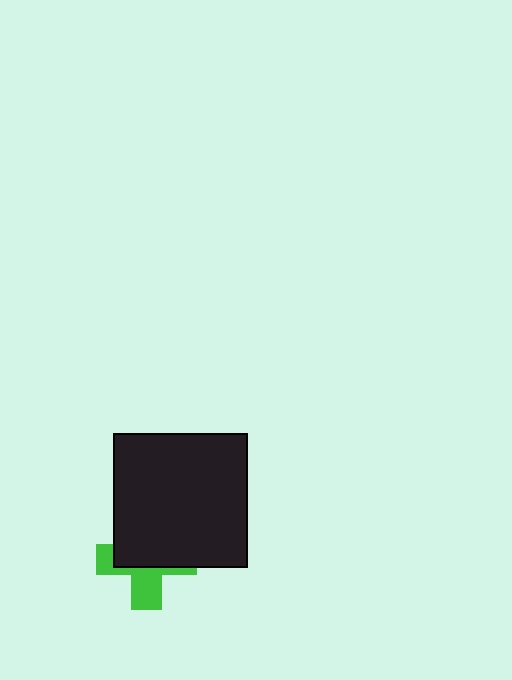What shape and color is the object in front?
The object in front is a black square.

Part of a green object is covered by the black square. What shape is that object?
It is a cross.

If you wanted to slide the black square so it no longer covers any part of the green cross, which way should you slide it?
Slide it up — that is the most direct way to separate the two shapes.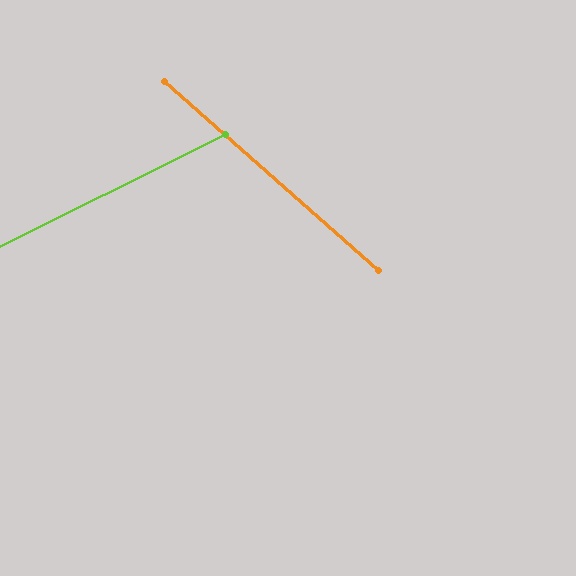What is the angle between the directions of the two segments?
Approximately 68 degrees.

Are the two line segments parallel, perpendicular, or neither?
Neither parallel nor perpendicular — they differ by about 68°.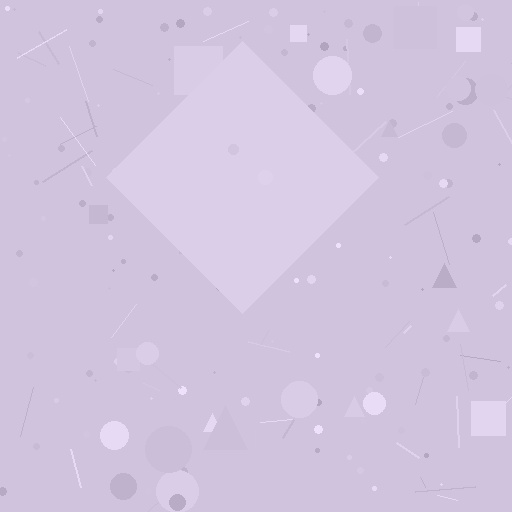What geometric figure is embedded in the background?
A diamond is embedded in the background.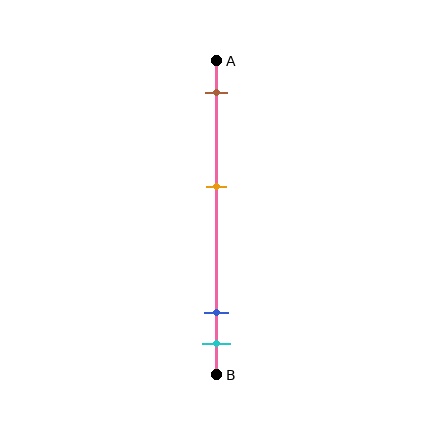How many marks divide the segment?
There are 4 marks dividing the segment.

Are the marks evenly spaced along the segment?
No, the marks are not evenly spaced.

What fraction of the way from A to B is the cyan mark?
The cyan mark is approximately 90% (0.9) of the way from A to B.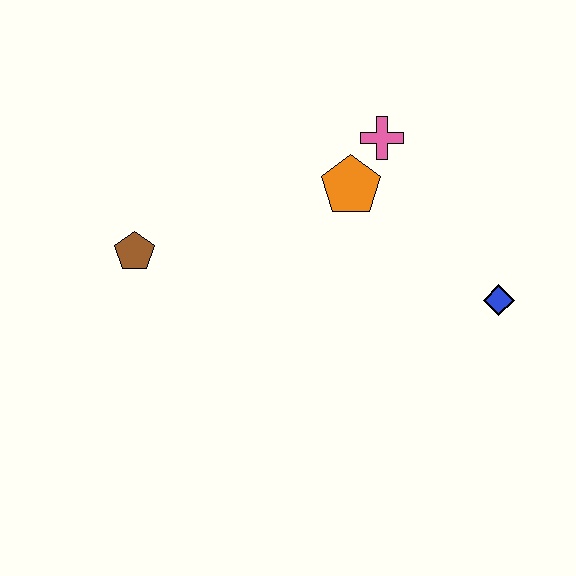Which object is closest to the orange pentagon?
The pink cross is closest to the orange pentagon.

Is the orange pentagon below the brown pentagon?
No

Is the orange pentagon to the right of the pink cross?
No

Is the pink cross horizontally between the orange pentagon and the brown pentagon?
No